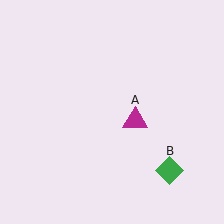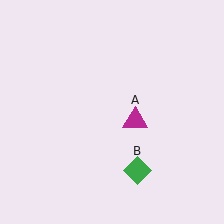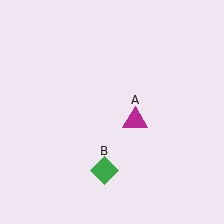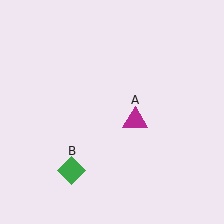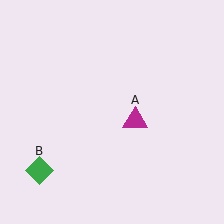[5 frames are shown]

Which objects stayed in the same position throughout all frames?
Magenta triangle (object A) remained stationary.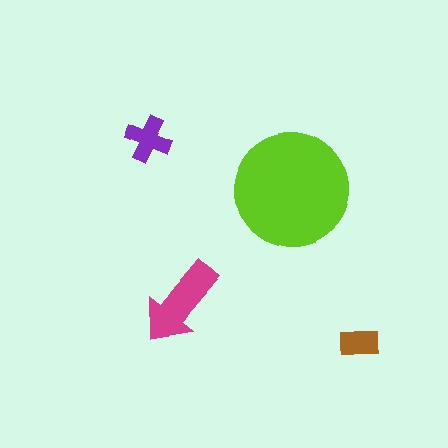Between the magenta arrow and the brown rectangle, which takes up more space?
The magenta arrow.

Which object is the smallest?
The brown rectangle.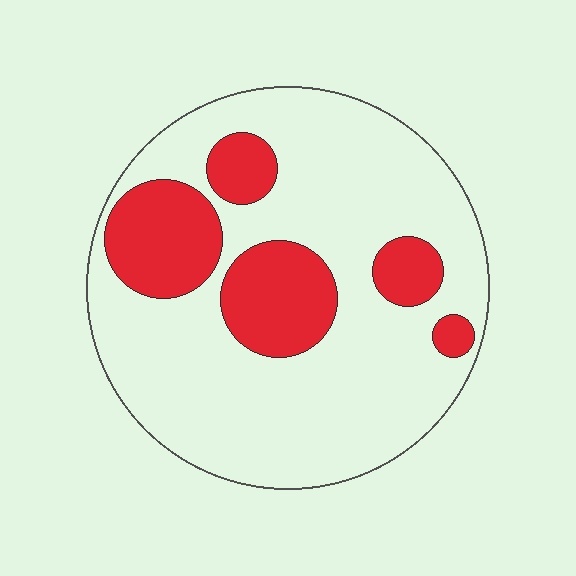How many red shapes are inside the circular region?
5.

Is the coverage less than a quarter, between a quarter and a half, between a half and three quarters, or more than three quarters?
Less than a quarter.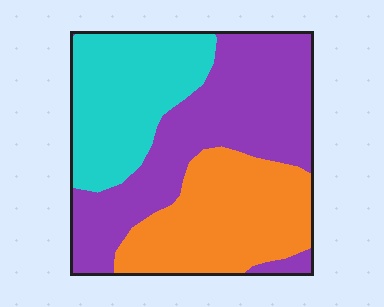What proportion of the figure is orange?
Orange takes up between a sixth and a third of the figure.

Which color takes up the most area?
Purple, at roughly 40%.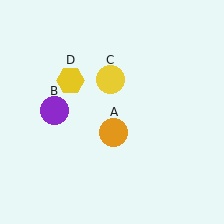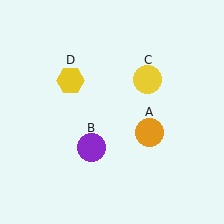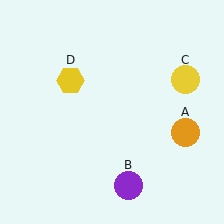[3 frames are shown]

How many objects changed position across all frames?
3 objects changed position: orange circle (object A), purple circle (object B), yellow circle (object C).